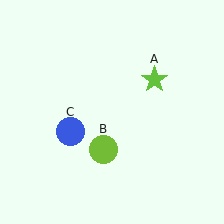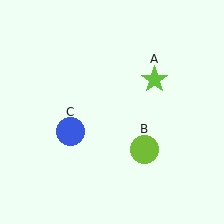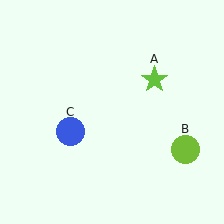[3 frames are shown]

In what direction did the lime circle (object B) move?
The lime circle (object B) moved right.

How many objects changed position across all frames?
1 object changed position: lime circle (object B).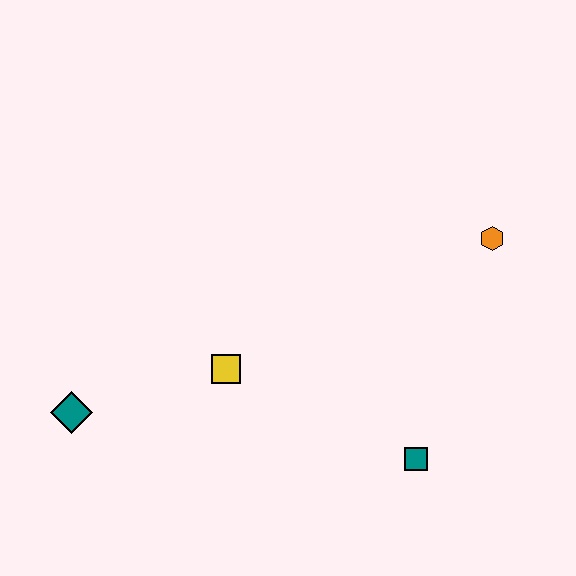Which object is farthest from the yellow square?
The orange hexagon is farthest from the yellow square.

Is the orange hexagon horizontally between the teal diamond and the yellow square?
No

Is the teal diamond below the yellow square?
Yes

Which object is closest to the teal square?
The yellow square is closest to the teal square.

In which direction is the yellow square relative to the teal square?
The yellow square is to the left of the teal square.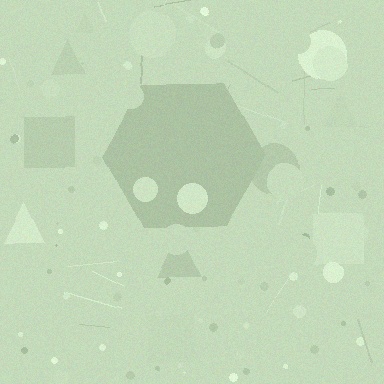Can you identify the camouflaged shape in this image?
The camouflaged shape is a hexagon.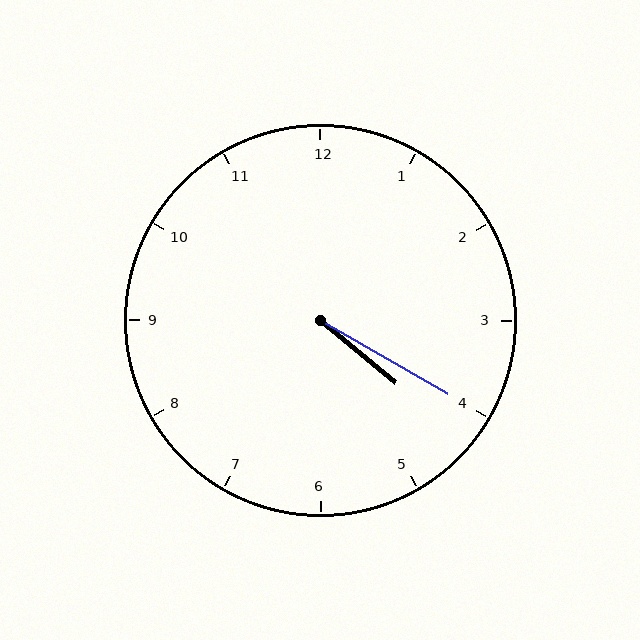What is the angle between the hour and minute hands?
Approximately 10 degrees.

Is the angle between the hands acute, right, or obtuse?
It is acute.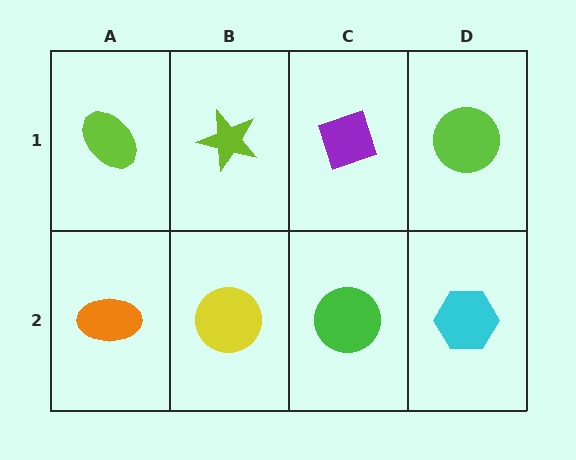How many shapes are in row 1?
4 shapes.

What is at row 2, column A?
An orange ellipse.